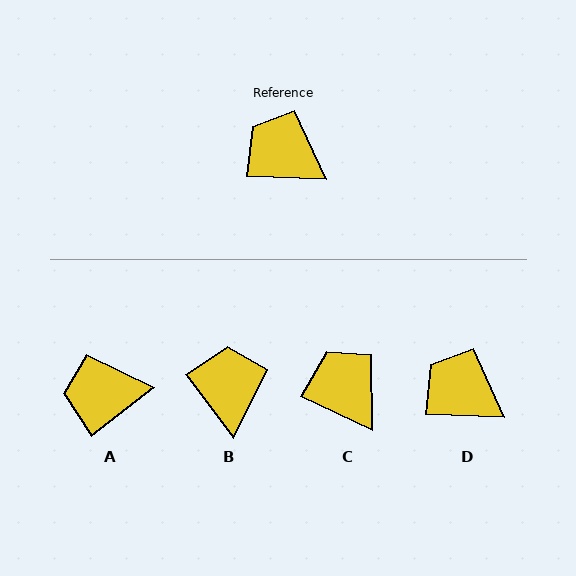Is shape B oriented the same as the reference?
No, it is off by about 51 degrees.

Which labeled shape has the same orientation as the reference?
D.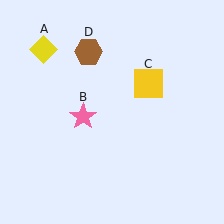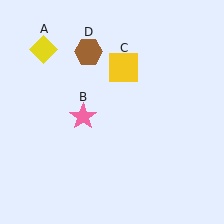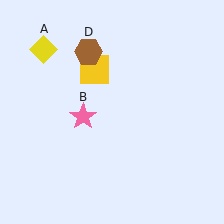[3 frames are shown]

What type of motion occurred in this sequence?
The yellow square (object C) rotated counterclockwise around the center of the scene.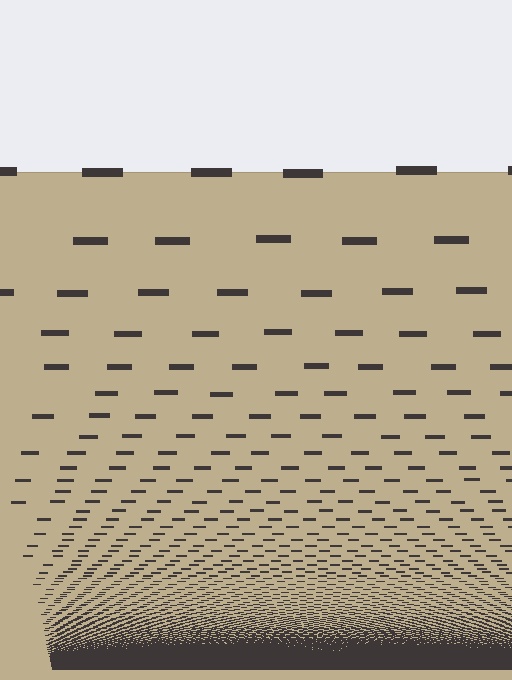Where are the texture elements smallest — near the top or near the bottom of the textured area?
Near the bottom.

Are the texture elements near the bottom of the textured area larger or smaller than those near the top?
Smaller. The gradient is inverted — elements near the bottom are smaller and denser.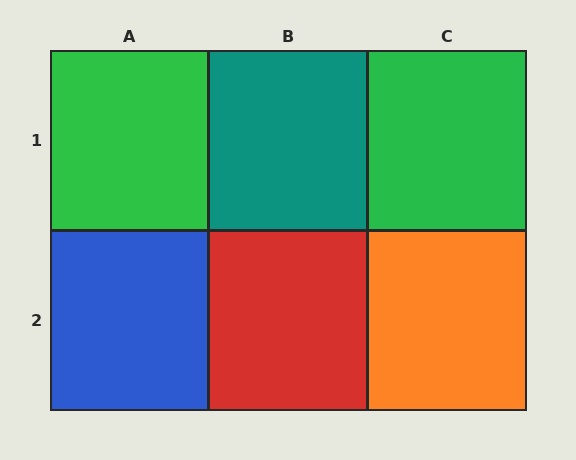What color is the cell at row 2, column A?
Blue.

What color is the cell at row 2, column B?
Red.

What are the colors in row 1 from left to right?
Green, teal, green.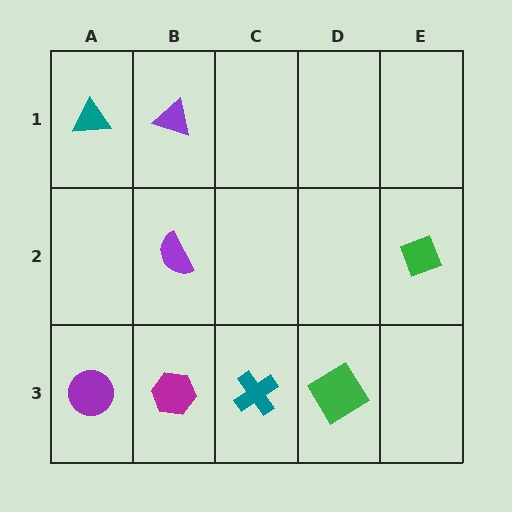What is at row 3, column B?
A magenta hexagon.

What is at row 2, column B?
A purple semicircle.